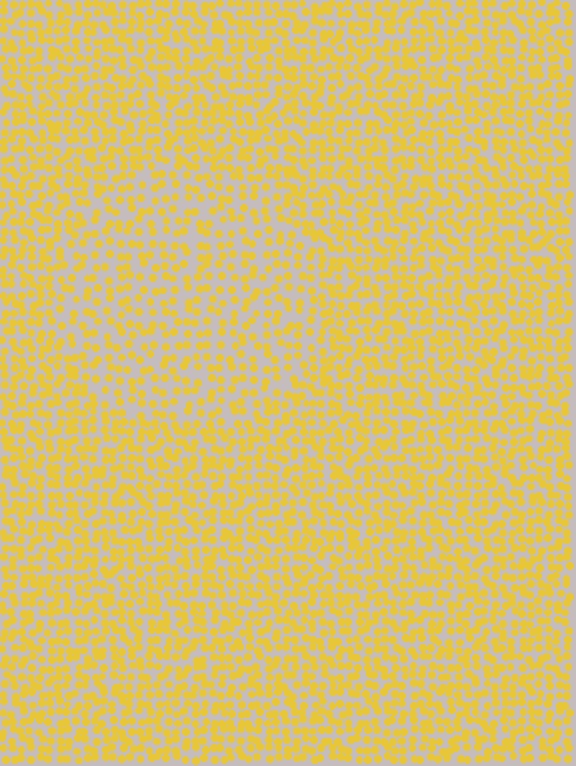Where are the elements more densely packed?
The elements are more densely packed outside the circle boundary.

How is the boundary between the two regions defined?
The boundary is defined by a change in element density (approximately 1.6x ratio). All elements are the same color, size, and shape.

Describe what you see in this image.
The image contains small yellow elements arranged at two different densities. A circle-shaped region is visible where the elements are less densely packed than the surrounding area.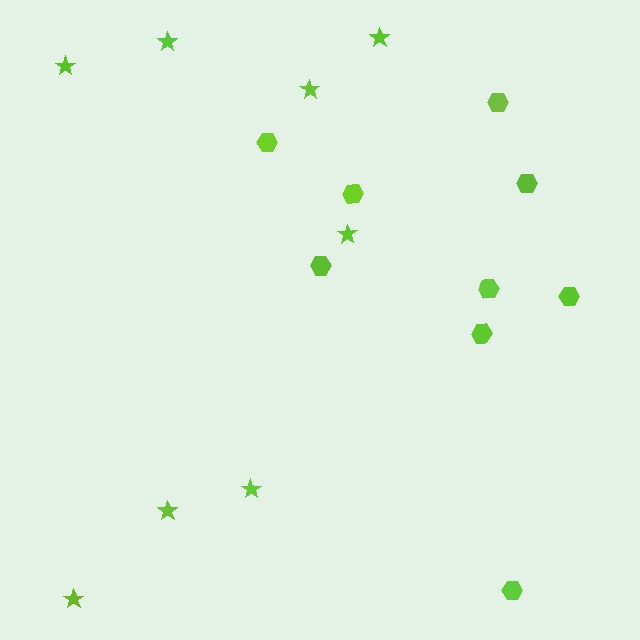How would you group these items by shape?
There are 2 groups: one group of hexagons (9) and one group of stars (8).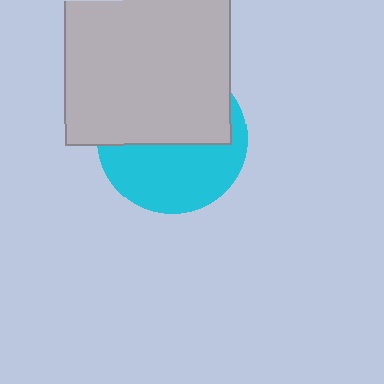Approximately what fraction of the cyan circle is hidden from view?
Roughly 52% of the cyan circle is hidden behind the light gray square.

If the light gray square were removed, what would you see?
You would see the complete cyan circle.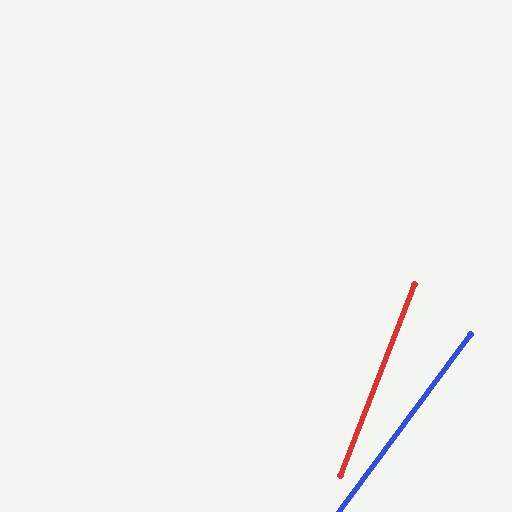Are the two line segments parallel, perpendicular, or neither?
Neither parallel nor perpendicular — they differ by about 15°.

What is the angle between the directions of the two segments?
Approximately 15 degrees.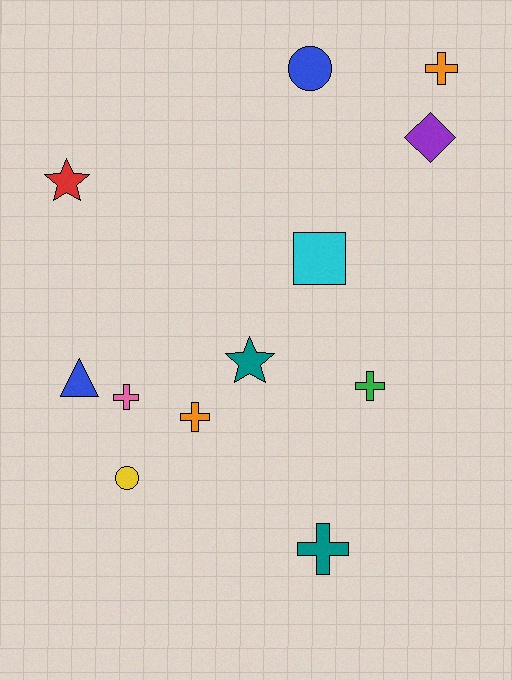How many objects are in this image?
There are 12 objects.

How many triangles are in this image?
There is 1 triangle.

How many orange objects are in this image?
There are 2 orange objects.